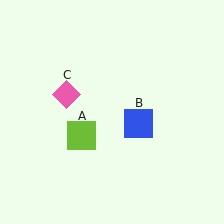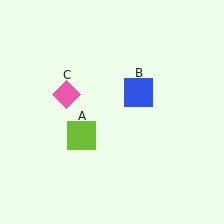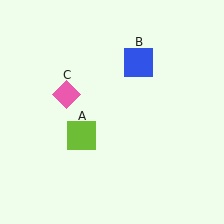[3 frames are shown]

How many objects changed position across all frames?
1 object changed position: blue square (object B).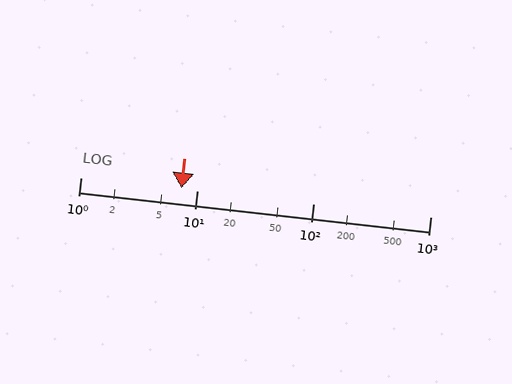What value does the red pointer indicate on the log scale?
The pointer indicates approximately 7.3.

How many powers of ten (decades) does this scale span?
The scale spans 3 decades, from 1 to 1000.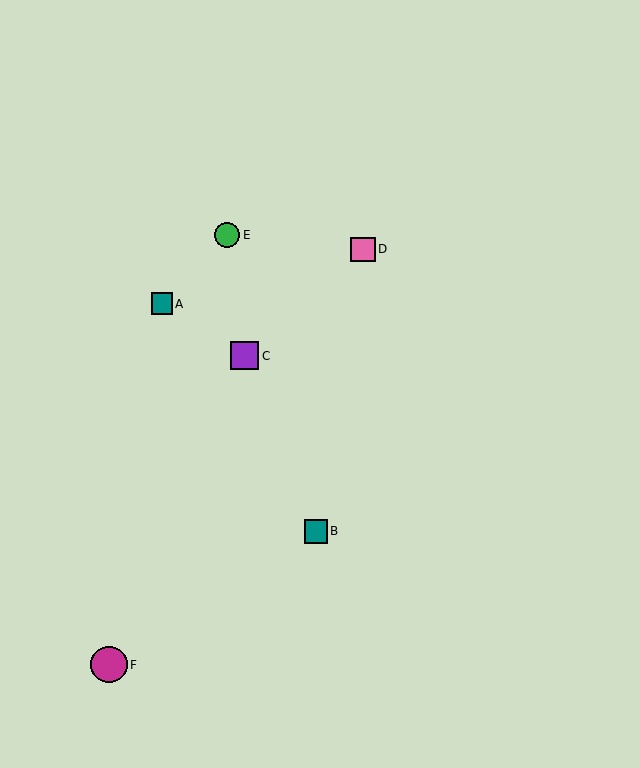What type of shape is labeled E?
Shape E is a green circle.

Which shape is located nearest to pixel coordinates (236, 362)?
The purple square (labeled C) at (244, 356) is nearest to that location.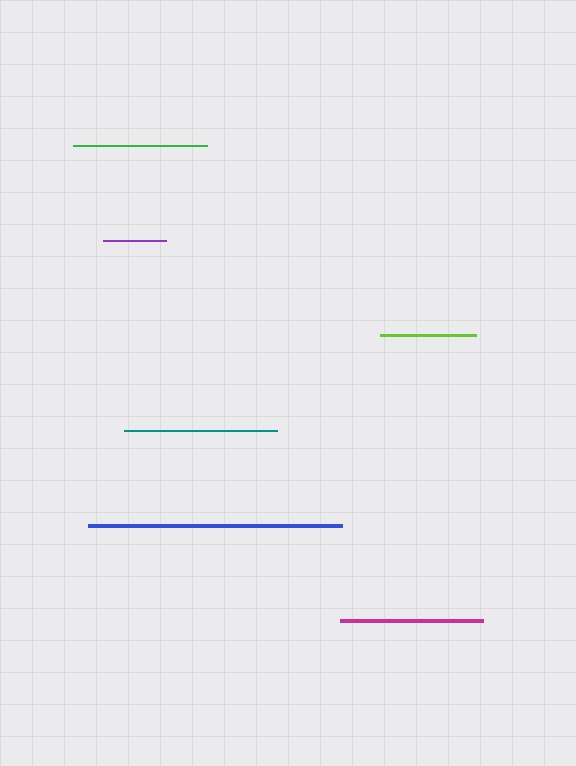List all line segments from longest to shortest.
From longest to shortest: blue, teal, magenta, green, lime, purple.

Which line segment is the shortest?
The purple line is the shortest at approximately 63 pixels.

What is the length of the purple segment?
The purple segment is approximately 63 pixels long.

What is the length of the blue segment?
The blue segment is approximately 253 pixels long.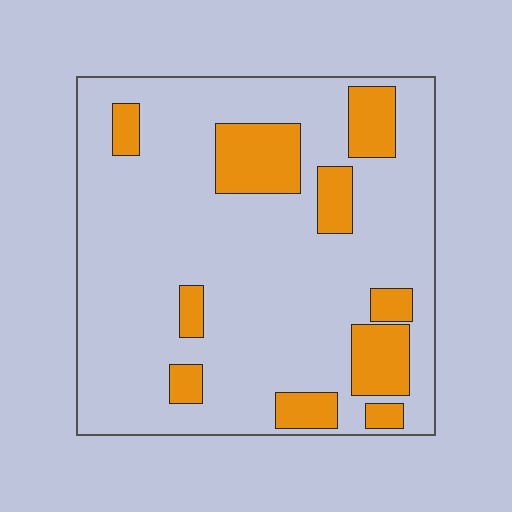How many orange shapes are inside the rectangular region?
10.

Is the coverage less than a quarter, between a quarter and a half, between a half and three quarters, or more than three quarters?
Less than a quarter.